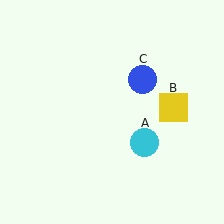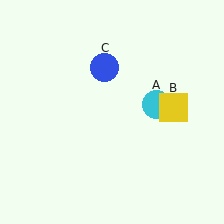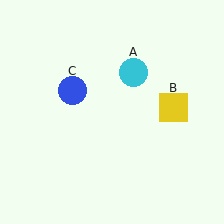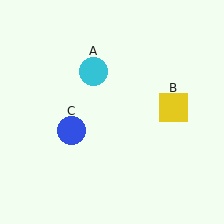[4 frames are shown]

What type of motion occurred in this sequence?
The cyan circle (object A), blue circle (object C) rotated counterclockwise around the center of the scene.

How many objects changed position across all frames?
2 objects changed position: cyan circle (object A), blue circle (object C).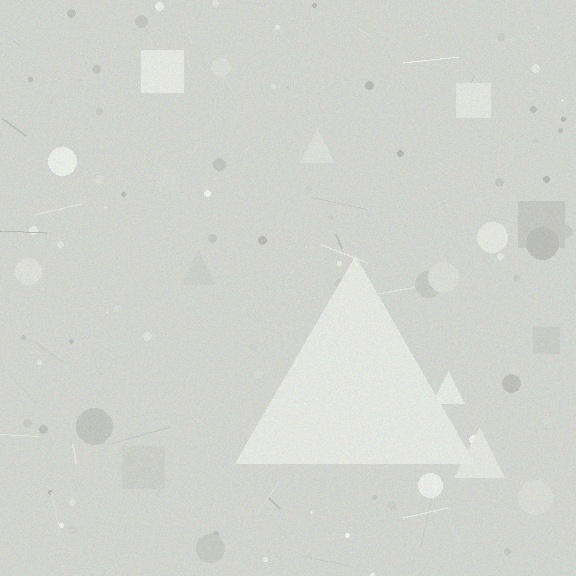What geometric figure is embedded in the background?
A triangle is embedded in the background.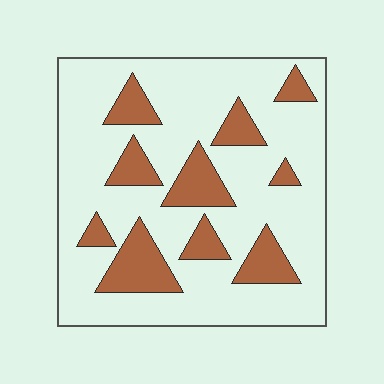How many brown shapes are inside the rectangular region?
10.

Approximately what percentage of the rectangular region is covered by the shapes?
Approximately 25%.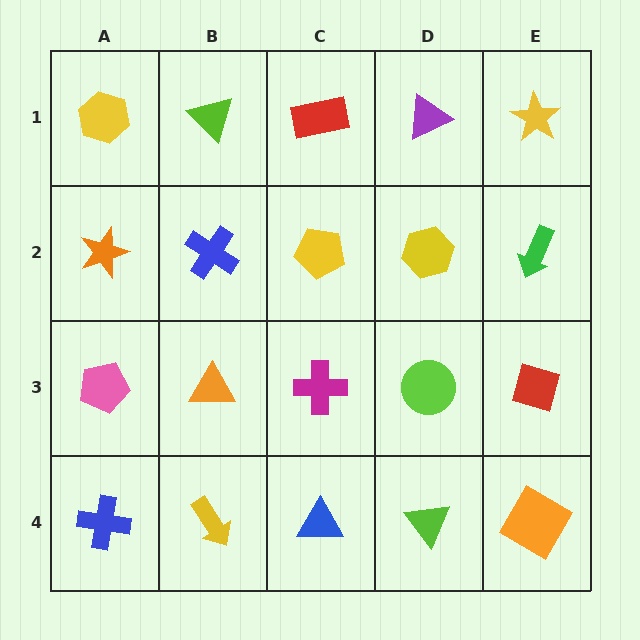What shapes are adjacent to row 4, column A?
A pink pentagon (row 3, column A), a yellow arrow (row 4, column B).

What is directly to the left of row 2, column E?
A yellow hexagon.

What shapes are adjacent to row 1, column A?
An orange star (row 2, column A), a lime triangle (row 1, column B).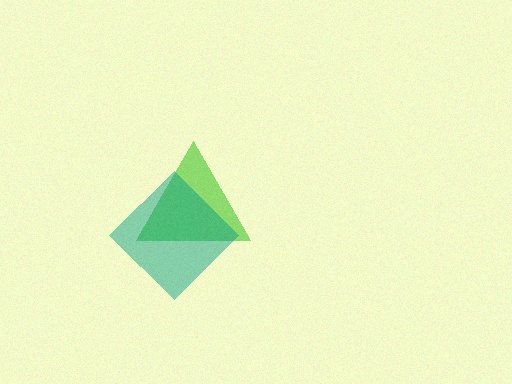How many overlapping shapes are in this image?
There are 2 overlapping shapes in the image.